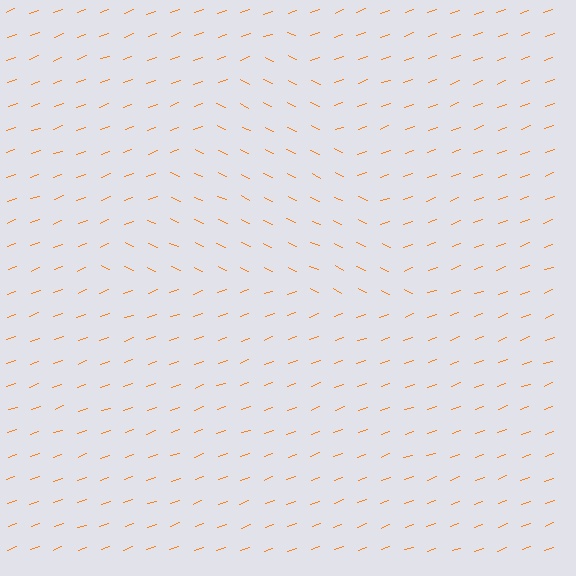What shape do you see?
I see a triangle.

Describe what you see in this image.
The image is filled with small orange line segments. A triangle region in the image has lines oriented differently from the surrounding lines, creating a visible texture boundary.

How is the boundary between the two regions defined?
The boundary is defined purely by a change in line orientation (approximately 45 degrees difference). All lines are the same color and thickness.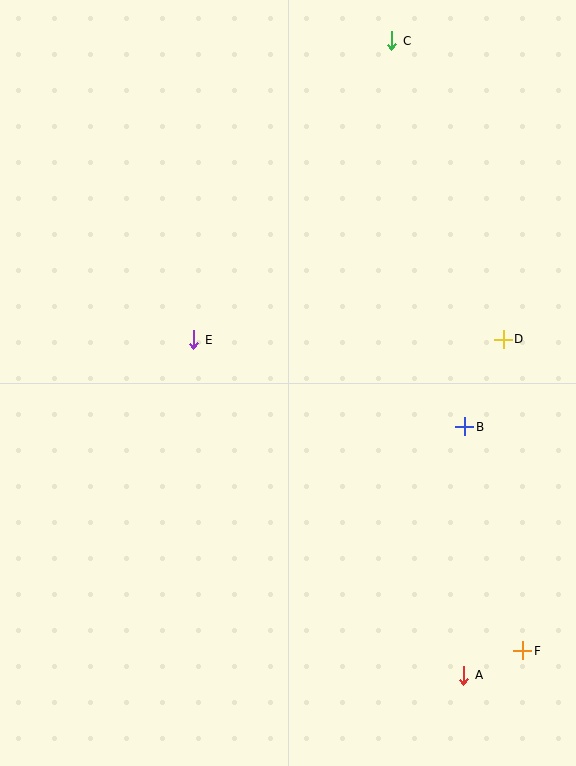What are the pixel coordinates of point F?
Point F is at (523, 651).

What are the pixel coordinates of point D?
Point D is at (503, 339).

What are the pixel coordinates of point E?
Point E is at (194, 340).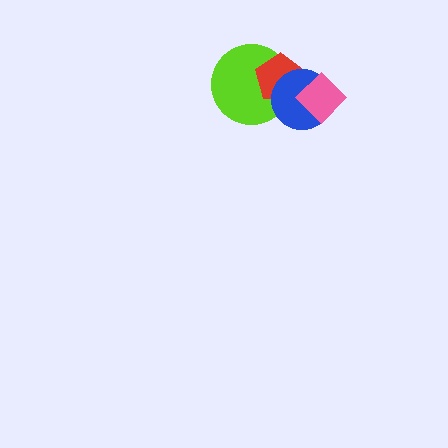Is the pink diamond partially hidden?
No, no other shape covers it.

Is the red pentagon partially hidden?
Yes, it is partially covered by another shape.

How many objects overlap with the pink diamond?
2 objects overlap with the pink diamond.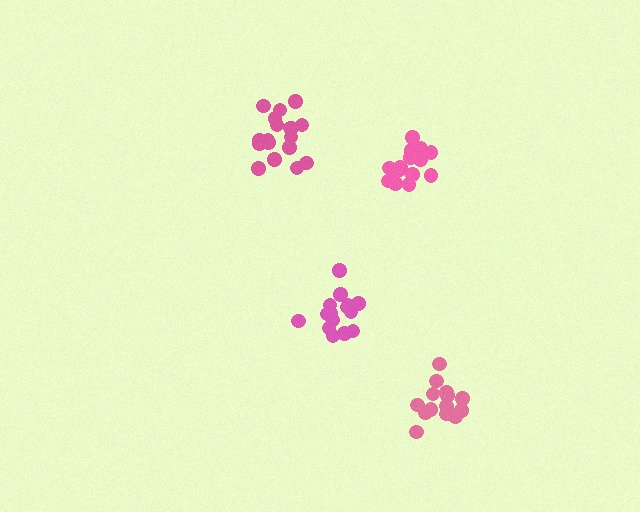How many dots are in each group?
Group 1: 16 dots, Group 2: 15 dots, Group 3: 18 dots, Group 4: 16 dots (65 total).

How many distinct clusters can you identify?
There are 4 distinct clusters.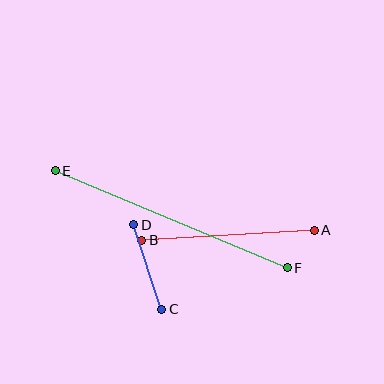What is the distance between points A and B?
The distance is approximately 173 pixels.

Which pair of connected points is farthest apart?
Points E and F are farthest apart.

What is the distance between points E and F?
The distance is approximately 252 pixels.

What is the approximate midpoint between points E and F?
The midpoint is at approximately (171, 219) pixels.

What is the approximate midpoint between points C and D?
The midpoint is at approximately (148, 267) pixels.